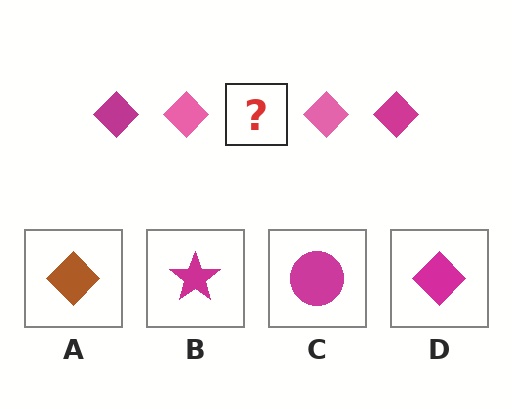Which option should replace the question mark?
Option D.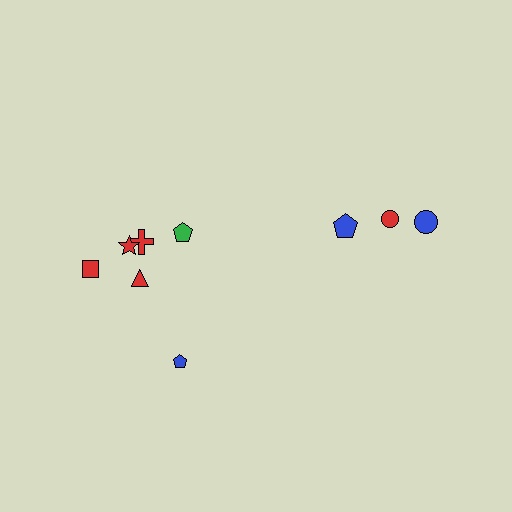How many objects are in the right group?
There are 3 objects.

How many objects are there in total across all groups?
There are 9 objects.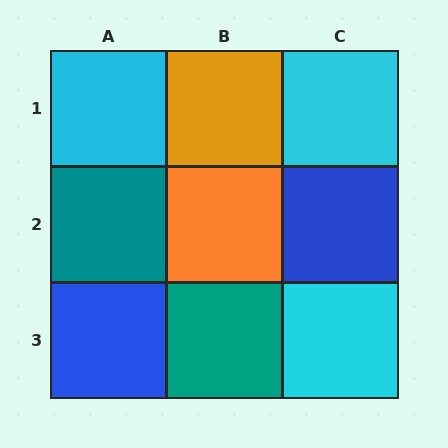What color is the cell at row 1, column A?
Cyan.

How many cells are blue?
2 cells are blue.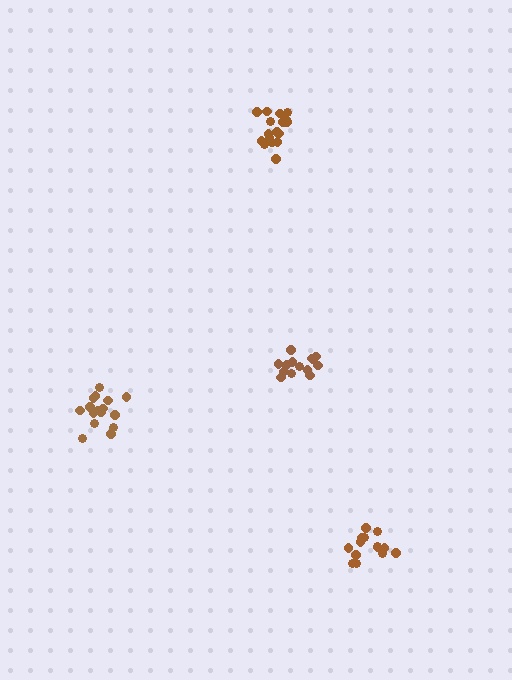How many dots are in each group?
Group 1: 17 dots, Group 2: 16 dots, Group 3: 14 dots, Group 4: 14 dots (61 total).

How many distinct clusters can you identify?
There are 4 distinct clusters.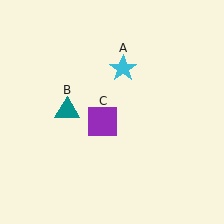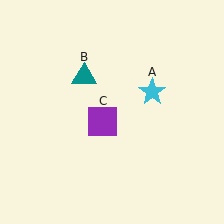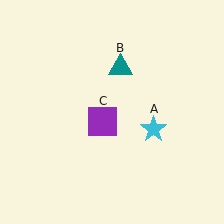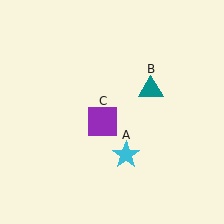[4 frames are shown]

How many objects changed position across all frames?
2 objects changed position: cyan star (object A), teal triangle (object B).